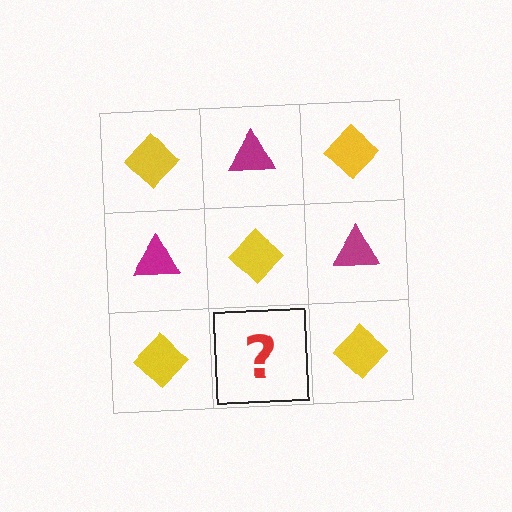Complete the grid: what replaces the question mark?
The question mark should be replaced with a magenta triangle.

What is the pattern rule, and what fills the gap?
The rule is that it alternates yellow diamond and magenta triangle in a checkerboard pattern. The gap should be filled with a magenta triangle.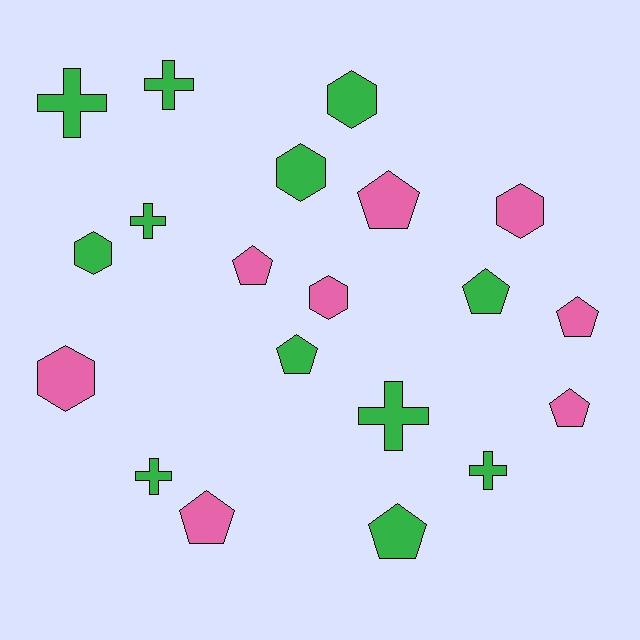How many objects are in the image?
There are 20 objects.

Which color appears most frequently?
Green, with 12 objects.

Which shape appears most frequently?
Pentagon, with 8 objects.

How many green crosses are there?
There are 6 green crosses.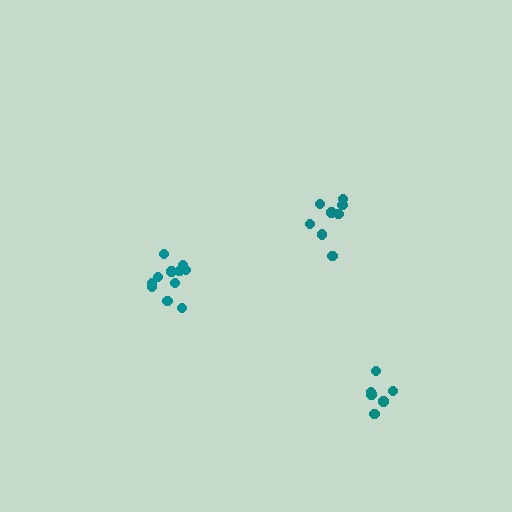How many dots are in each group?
Group 1: 8 dots, Group 2: 6 dots, Group 3: 11 dots (25 total).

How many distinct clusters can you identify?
There are 3 distinct clusters.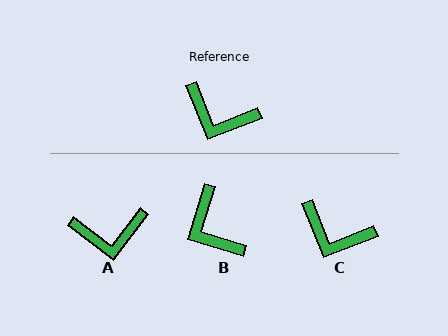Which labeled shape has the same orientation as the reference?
C.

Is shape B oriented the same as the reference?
No, it is off by about 39 degrees.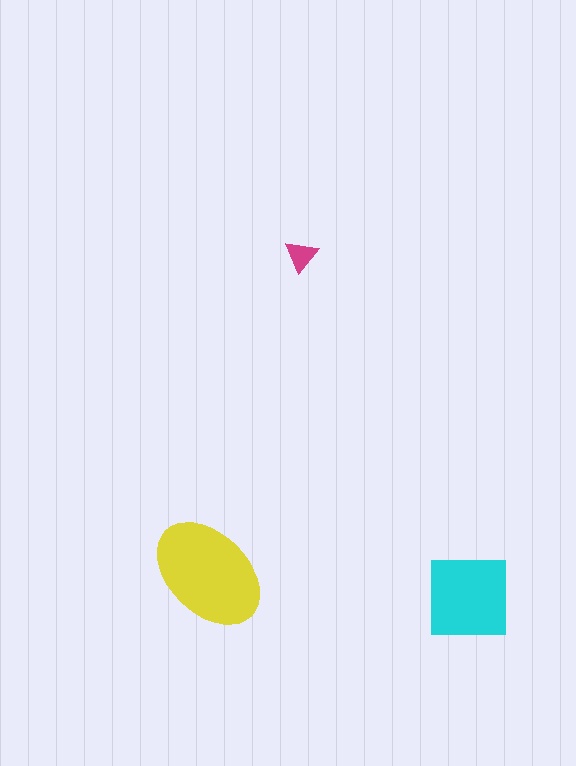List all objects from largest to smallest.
The yellow ellipse, the cyan square, the magenta triangle.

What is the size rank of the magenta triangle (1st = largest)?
3rd.